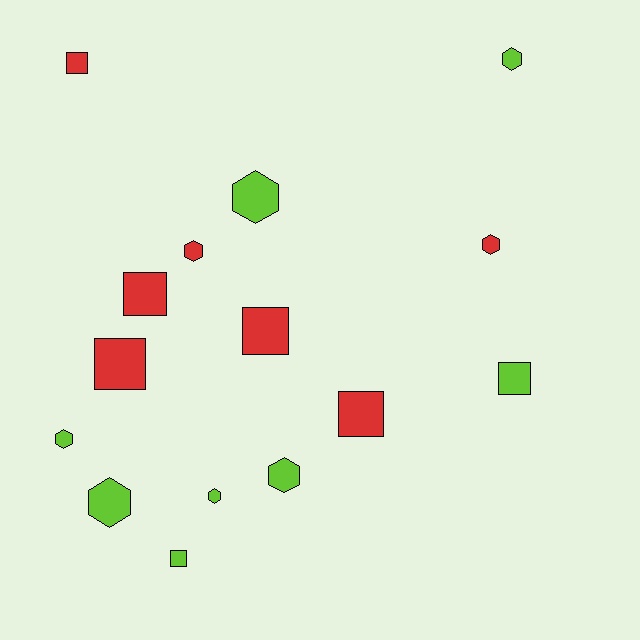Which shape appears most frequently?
Hexagon, with 8 objects.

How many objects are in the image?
There are 15 objects.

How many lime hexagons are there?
There are 6 lime hexagons.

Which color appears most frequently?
Lime, with 8 objects.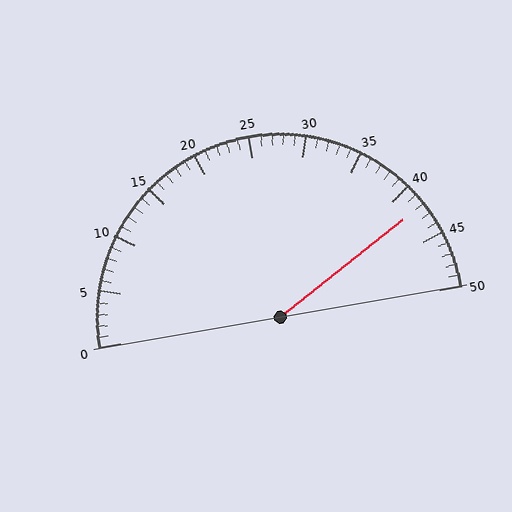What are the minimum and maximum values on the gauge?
The gauge ranges from 0 to 50.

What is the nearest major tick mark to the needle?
The nearest major tick mark is 40.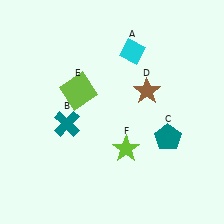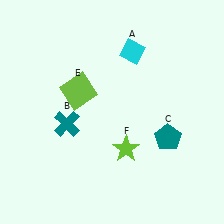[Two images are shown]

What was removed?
The brown star (D) was removed in Image 2.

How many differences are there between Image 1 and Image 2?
There is 1 difference between the two images.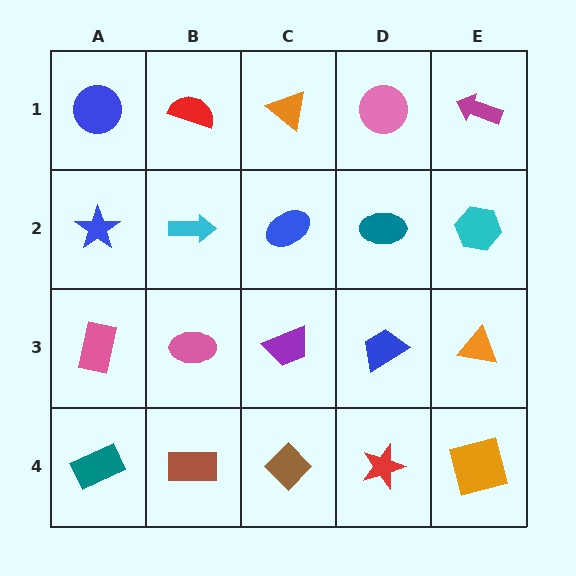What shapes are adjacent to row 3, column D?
A teal ellipse (row 2, column D), a red star (row 4, column D), a purple trapezoid (row 3, column C), an orange triangle (row 3, column E).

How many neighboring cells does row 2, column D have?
4.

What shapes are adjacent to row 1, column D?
A teal ellipse (row 2, column D), an orange triangle (row 1, column C), a magenta arrow (row 1, column E).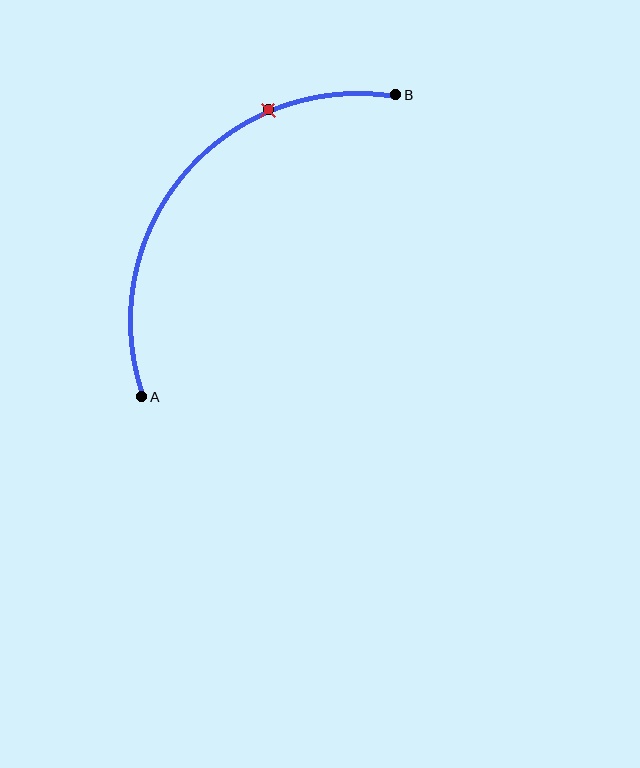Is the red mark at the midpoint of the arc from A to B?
No. The red mark lies on the arc but is closer to endpoint B. The arc midpoint would be at the point on the curve equidistant along the arc from both A and B.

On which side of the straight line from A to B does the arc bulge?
The arc bulges above and to the left of the straight line connecting A and B.